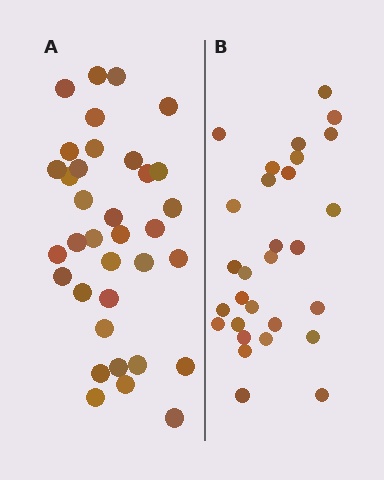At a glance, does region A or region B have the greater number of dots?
Region A (the left region) has more dots.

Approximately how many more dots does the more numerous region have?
Region A has about 6 more dots than region B.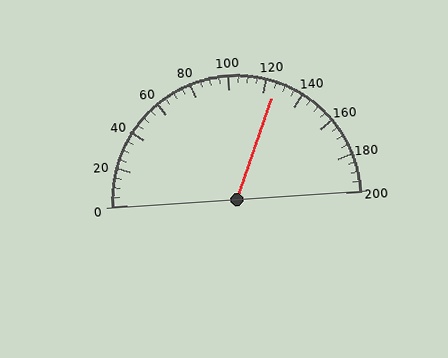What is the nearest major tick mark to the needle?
The nearest major tick mark is 120.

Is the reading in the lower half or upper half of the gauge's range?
The reading is in the upper half of the range (0 to 200).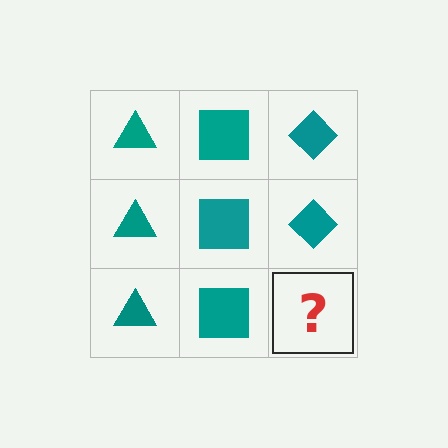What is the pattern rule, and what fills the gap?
The rule is that each column has a consistent shape. The gap should be filled with a teal diamond.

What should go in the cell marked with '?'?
The missing cell should contain a teal diamond.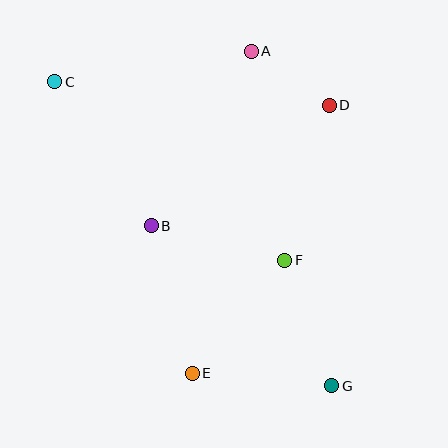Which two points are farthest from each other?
Points C and G are farthest from each other.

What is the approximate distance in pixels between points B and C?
The distance between B and C is approximately 173 pixels.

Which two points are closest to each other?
Points A and D are closest to each other.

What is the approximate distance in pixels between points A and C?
The distance between A and C is approximately 199 pixels.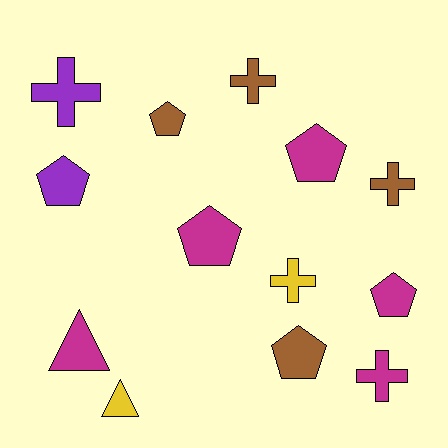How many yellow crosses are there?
There is 1 yellow cross.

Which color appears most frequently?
Magenta, with 5 objects.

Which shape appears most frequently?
Pentagon, with 6 objects.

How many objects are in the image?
There are 13 objects.